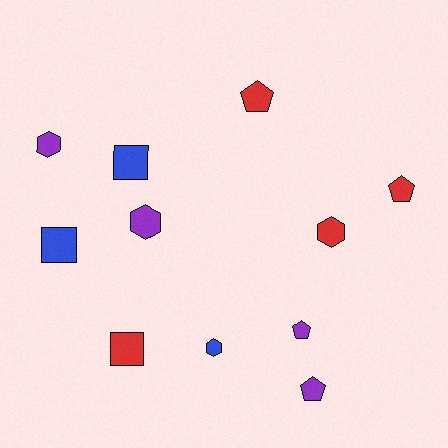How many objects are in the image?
There are 11 objects.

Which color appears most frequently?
Red, with 4 objects.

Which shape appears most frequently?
Pentagon, with 4 objects.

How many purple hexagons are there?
There are 2 purple hexagons.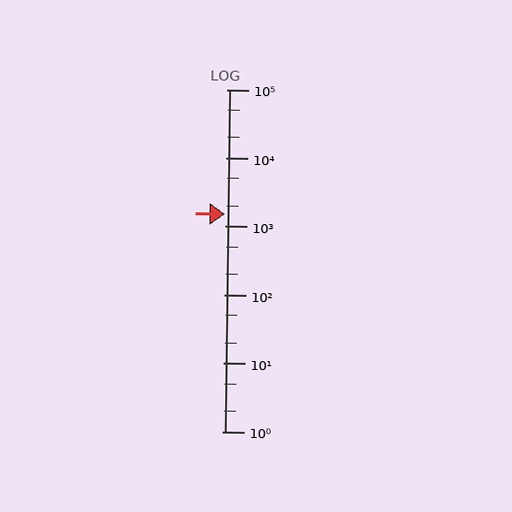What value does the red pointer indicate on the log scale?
The pointer indicates approximately 1500.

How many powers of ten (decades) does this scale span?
The scale spans 5 decades, from 1 to 100000.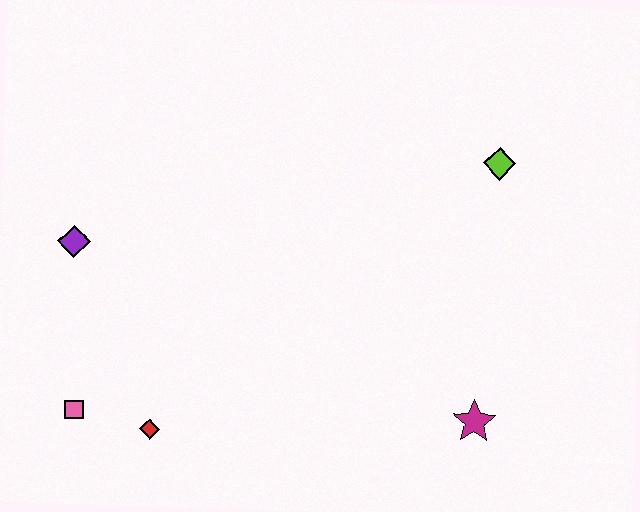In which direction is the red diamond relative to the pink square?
The red diamond is to the right of the pink square.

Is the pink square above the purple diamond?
No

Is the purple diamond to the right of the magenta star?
No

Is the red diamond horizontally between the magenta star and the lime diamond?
No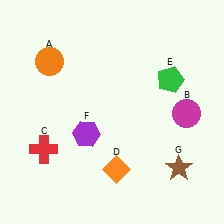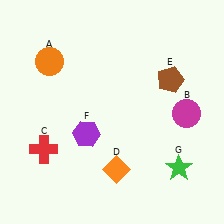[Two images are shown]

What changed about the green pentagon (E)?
In Image 1, E is green. In Image 2, it changed to brown.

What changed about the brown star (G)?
In Image 1, G is brown. In Image 2, it changed to green.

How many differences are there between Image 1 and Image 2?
There are 2 differences between the two images.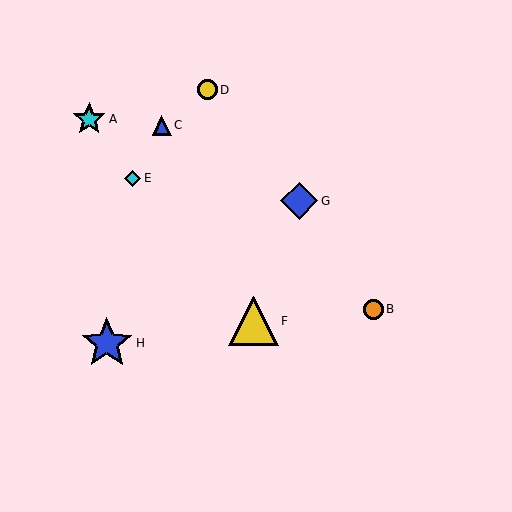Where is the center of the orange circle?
The center of the orange circle is at (373, 309).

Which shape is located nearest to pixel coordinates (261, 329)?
The yellow triangle (labeled F) at (254, 321) is nearest to that location.